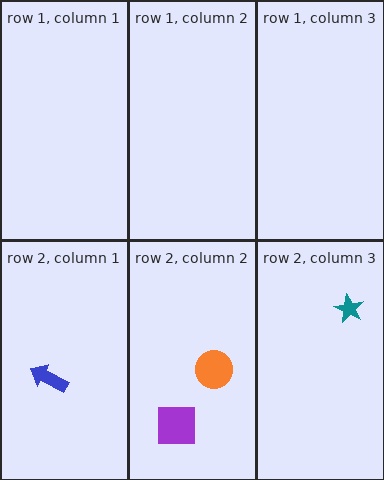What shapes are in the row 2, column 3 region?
The teal star.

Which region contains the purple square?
The row 2, column 2 region.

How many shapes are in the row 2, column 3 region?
1.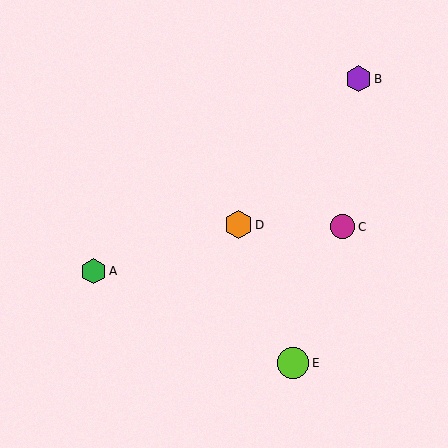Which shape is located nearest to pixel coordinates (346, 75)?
The purple hexagon (labeled B) at (358, 79) is nearest to that location.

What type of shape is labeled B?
Shape B is a purple hexagon.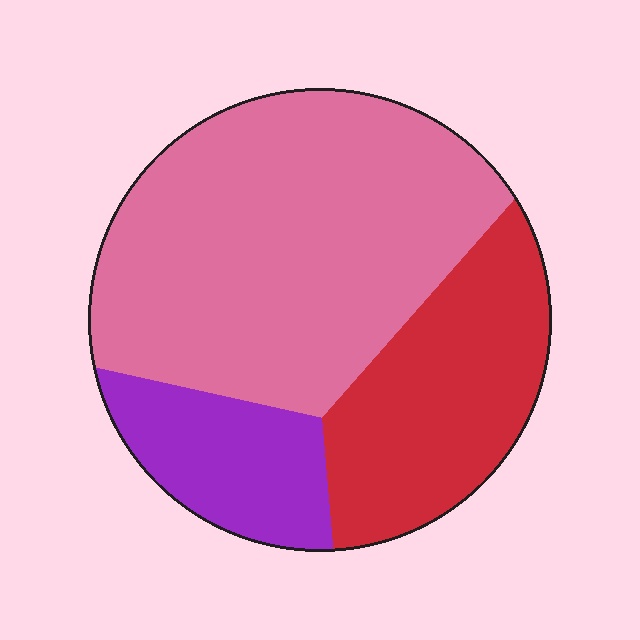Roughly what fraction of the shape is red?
Red covers about 25% of the shape.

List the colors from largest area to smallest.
From largest to smallest: pink, red, purple.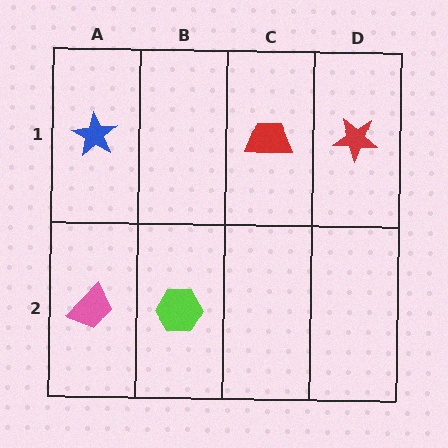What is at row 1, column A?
A blue star.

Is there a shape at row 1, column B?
No, that cell is empty.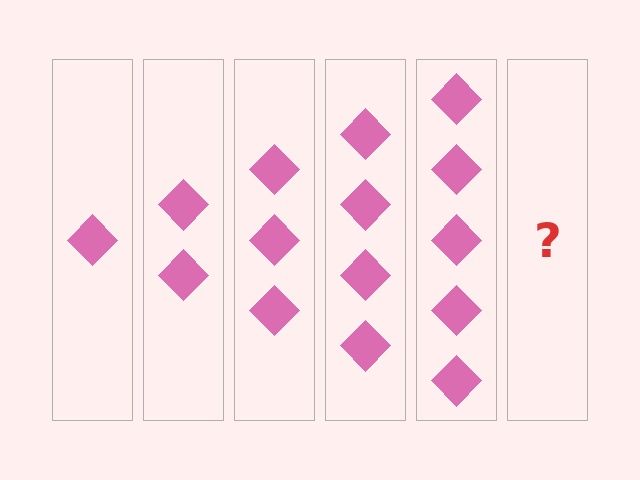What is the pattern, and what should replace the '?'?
The pattern is that each step adds one more diamond. The '?' should be 6 diamonds.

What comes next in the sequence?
The next element should be 6 diamonds.